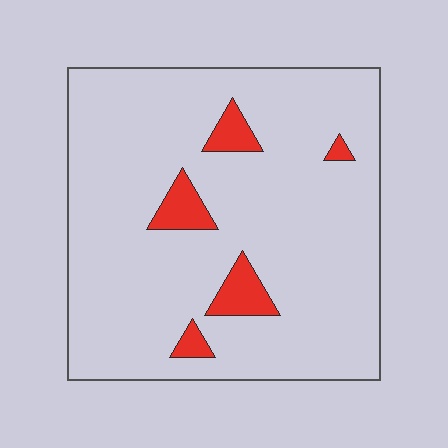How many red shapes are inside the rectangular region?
5.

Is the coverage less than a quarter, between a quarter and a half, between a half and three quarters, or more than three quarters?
Less than a quarter.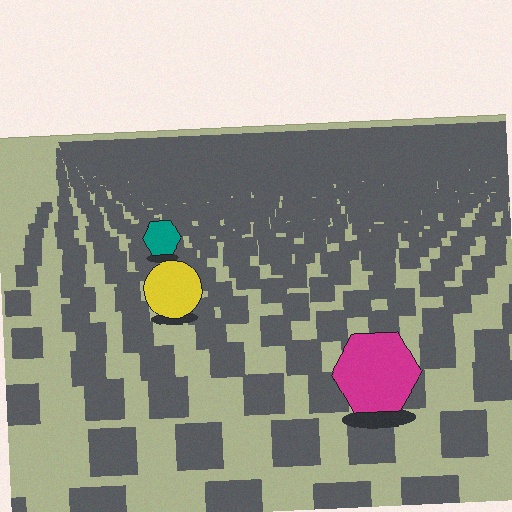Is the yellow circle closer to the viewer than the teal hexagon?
Yes. The yellow circle is closer — you can tell from the texture gradient: the ground texture is coarser near it.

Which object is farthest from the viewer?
The teal hexagon is farthest from the viewer. It appears smaller and the ground texture around it is denser.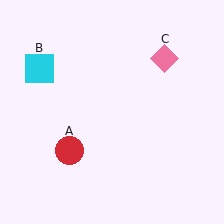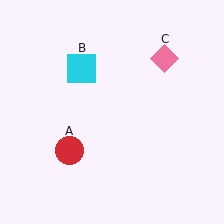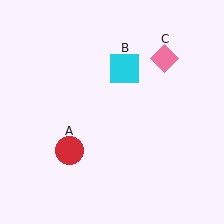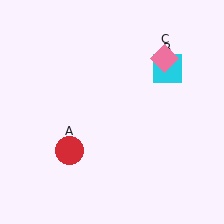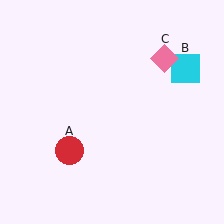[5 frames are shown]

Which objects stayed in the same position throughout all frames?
Red circle (object A) and pink diamond (object C) remained stationary.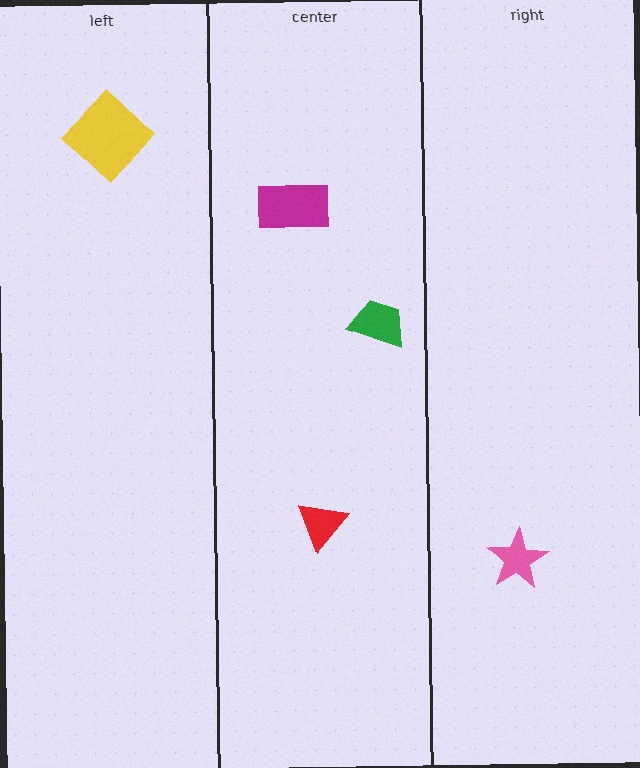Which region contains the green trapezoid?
The center region.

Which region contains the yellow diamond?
The left region.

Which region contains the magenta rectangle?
The center region.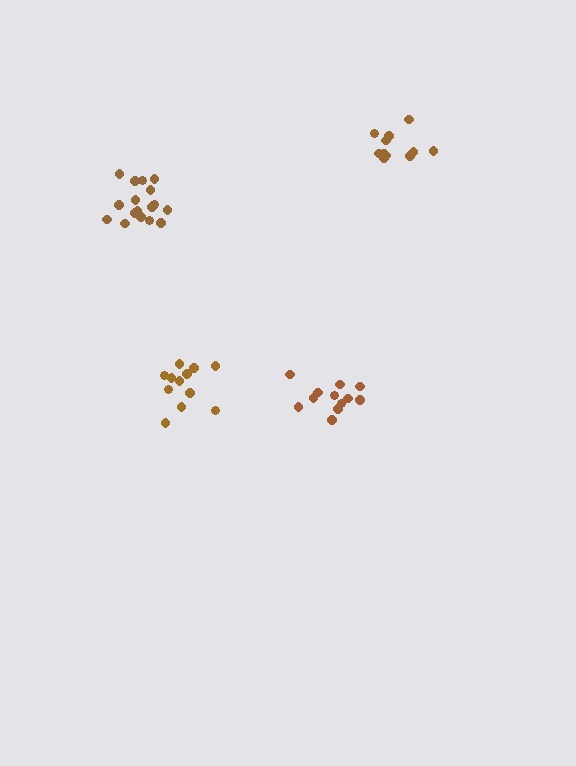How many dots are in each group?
Group 1: 12 dots, Group 2: 11 dots, Group 3: 17 dots, Group 4: 12 dots (52 total).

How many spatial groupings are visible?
There are 4 spatial groupings.